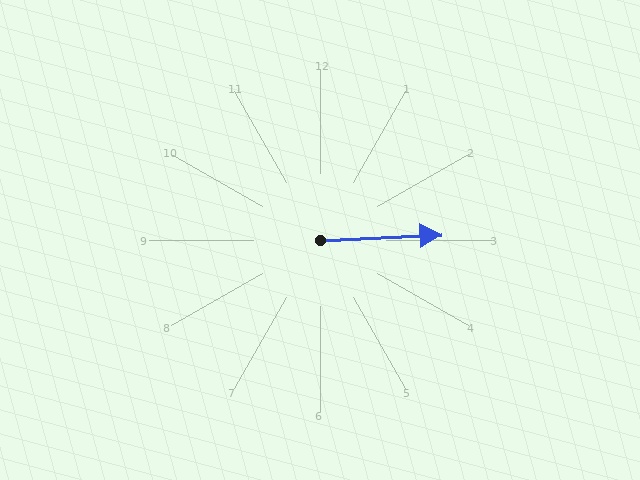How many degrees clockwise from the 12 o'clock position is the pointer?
Approximately 87 degrees.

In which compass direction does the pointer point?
East.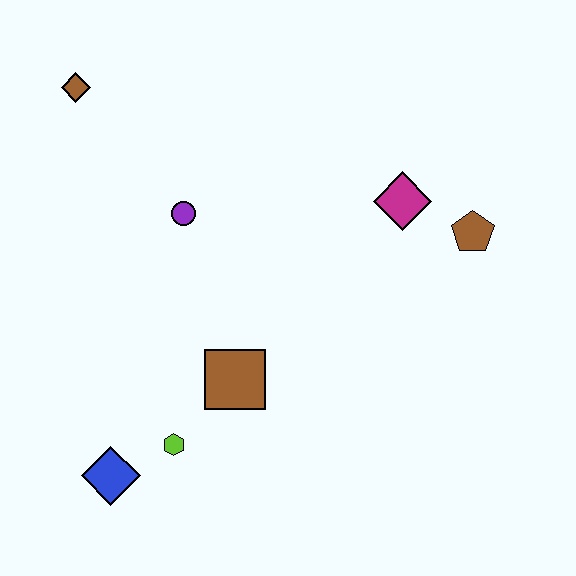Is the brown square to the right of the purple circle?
Yes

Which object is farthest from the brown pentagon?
The blue diamond is farthest from the brown pentagon.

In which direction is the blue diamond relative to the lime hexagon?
The blue diamond is to the left of the lime hexagon.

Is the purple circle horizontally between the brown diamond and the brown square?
Yes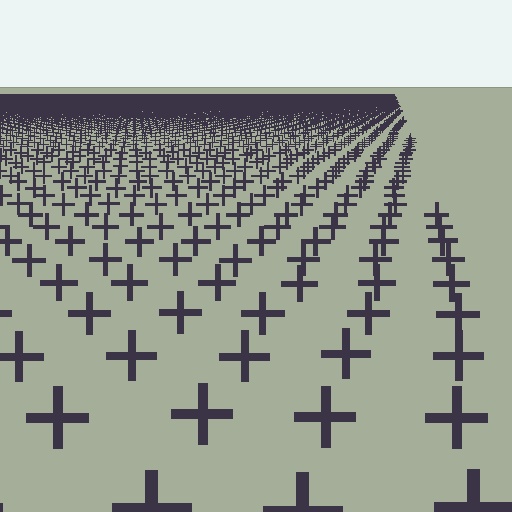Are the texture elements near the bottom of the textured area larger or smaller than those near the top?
Larger. Near the bottom, elements are closer to the viewer and appear at a bigger on-screen size.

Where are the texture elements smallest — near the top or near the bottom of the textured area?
Near the top.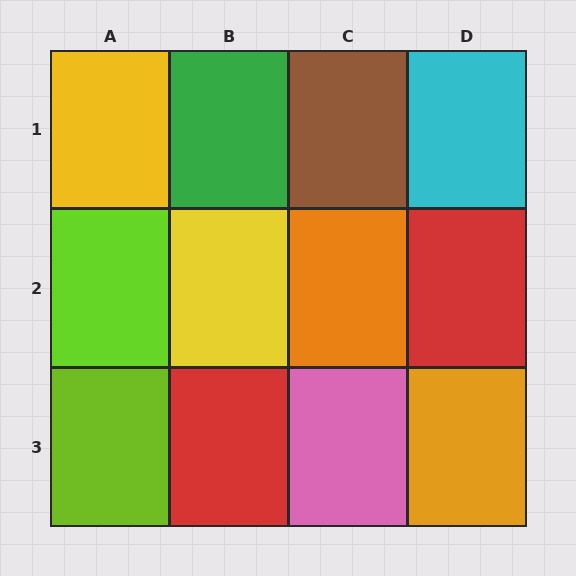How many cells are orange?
2 cells are orange.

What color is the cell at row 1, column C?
Brown.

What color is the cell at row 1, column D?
Cyan.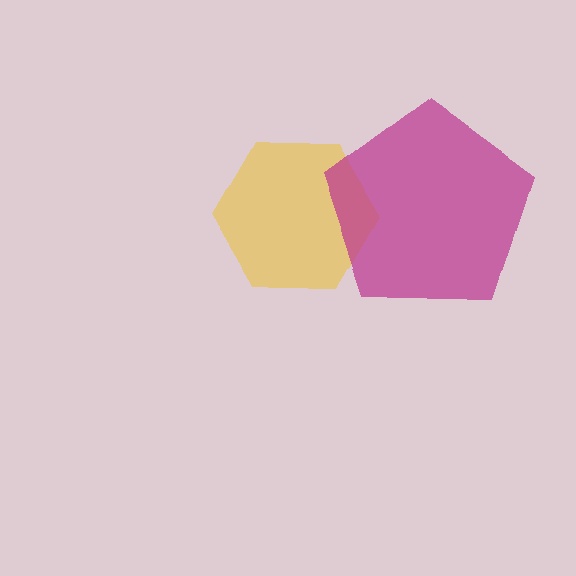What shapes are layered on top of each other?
The layered shapes are: a yellow hexagon, a magenta pentagon.